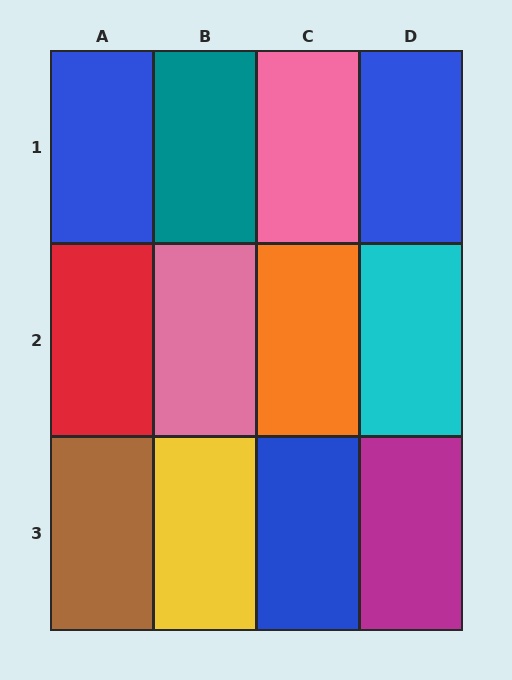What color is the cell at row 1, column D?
Blue.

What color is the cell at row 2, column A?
Red.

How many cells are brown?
1 cell is brown.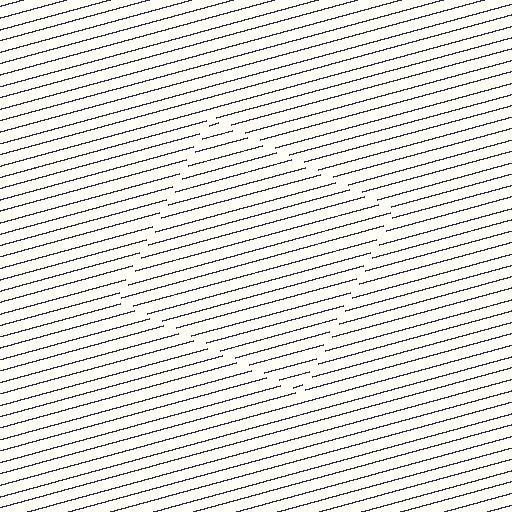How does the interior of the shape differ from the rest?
The interior of the shape contains the same grating, shifted by half a period — the contour is defined by the phase discontinuity where line-ends from the inner and outer gratings abut.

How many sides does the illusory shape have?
4 sides — the line-ends trace a square.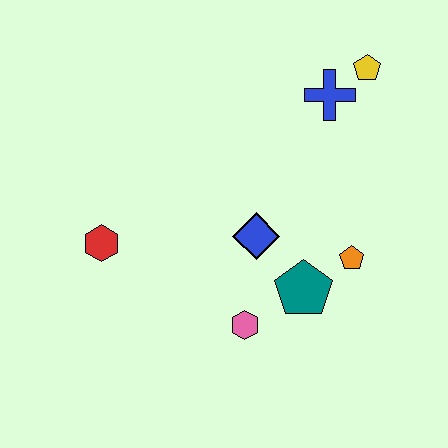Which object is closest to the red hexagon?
The blue diamond is closest to the red hexagon.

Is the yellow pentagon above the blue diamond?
Yes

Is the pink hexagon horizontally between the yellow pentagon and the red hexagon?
Yes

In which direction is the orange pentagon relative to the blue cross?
The orange pentagon is below the blue cross.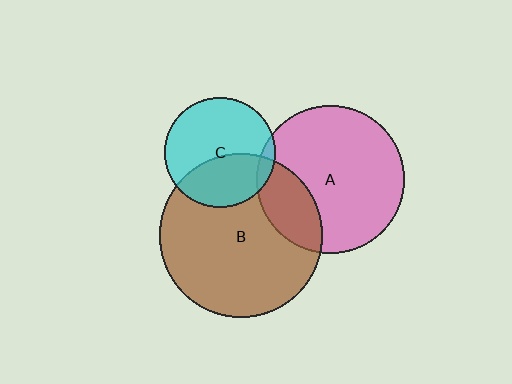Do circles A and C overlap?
Yes.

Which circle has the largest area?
Circle B (brown).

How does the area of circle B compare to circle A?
Approximately 1.2 times.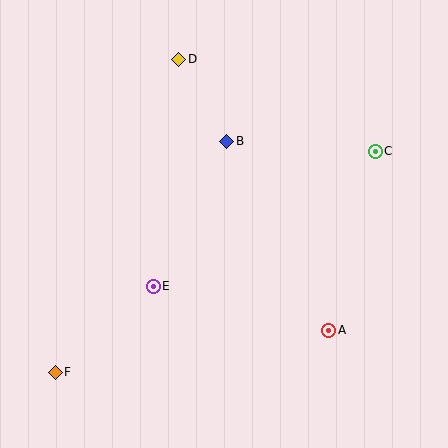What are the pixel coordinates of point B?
Point B is at (227, 141).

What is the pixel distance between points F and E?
The distance between F and E is 130 pixels.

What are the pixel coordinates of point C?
Point C is at (375, 151).